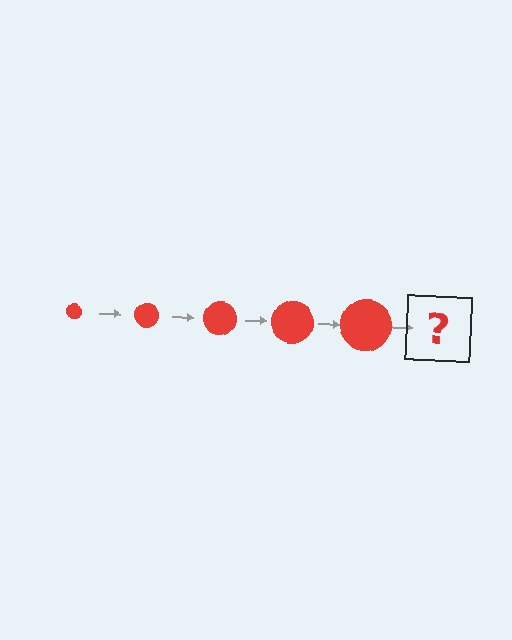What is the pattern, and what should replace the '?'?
The pattern is that the circle gets progressively larger each step. The '?' should be a red circle, larger than the previous one.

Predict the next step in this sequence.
The next step is a red circle, larger than the previous one.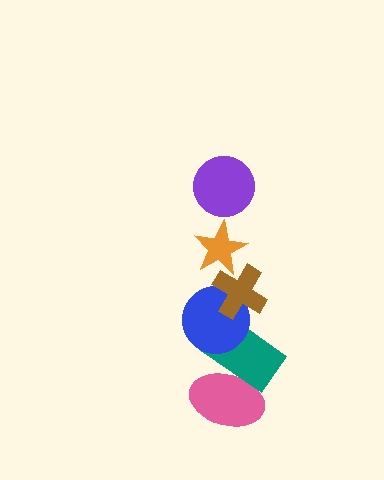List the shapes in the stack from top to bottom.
From top to bottom: the purple circle, the orange star, the brown cross, the blue circle, the teal rectangle, the pink ellipse.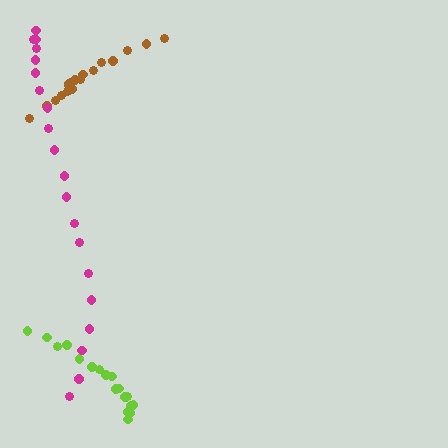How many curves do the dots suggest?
There are 3 distinct paths.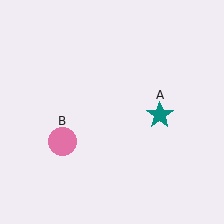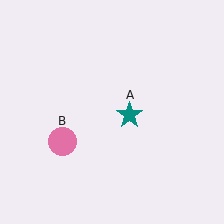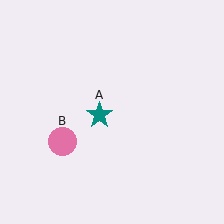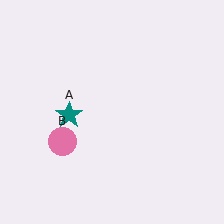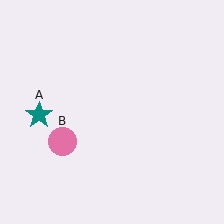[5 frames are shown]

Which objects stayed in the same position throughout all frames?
Pink circle (object B) remained stationary.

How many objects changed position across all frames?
1 object changed position: teal star (object A).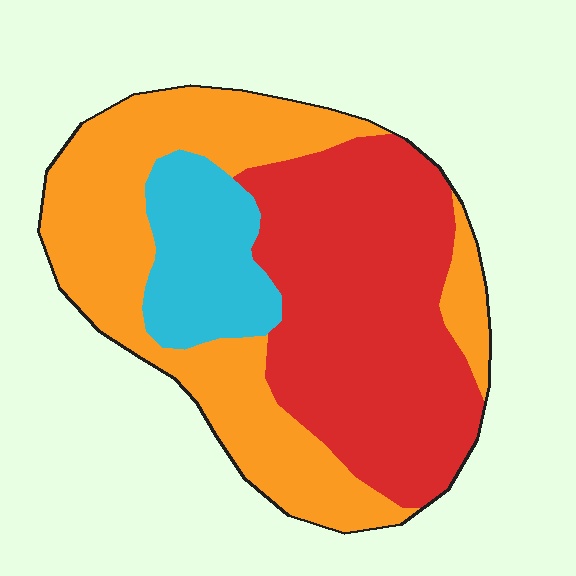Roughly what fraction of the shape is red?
Red takes up about two fifths (2/5) of the shape.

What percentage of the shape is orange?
Orange covers 42% of the shape.